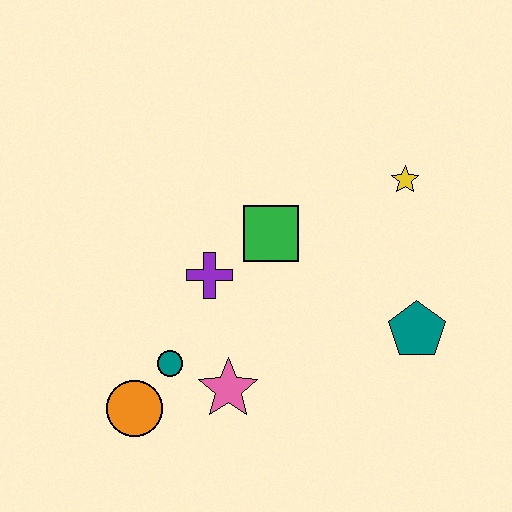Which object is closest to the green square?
The purple cross is closest to the green square.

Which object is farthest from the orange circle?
The yellow star is farthest from the orange circle.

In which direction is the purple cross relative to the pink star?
The purple cross is above the pink star.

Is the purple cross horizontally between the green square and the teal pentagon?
No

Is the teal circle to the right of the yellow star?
No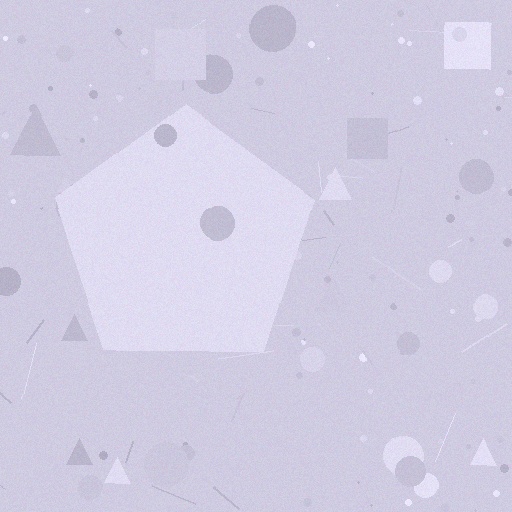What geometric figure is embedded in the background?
A pentagon is embedded in the background.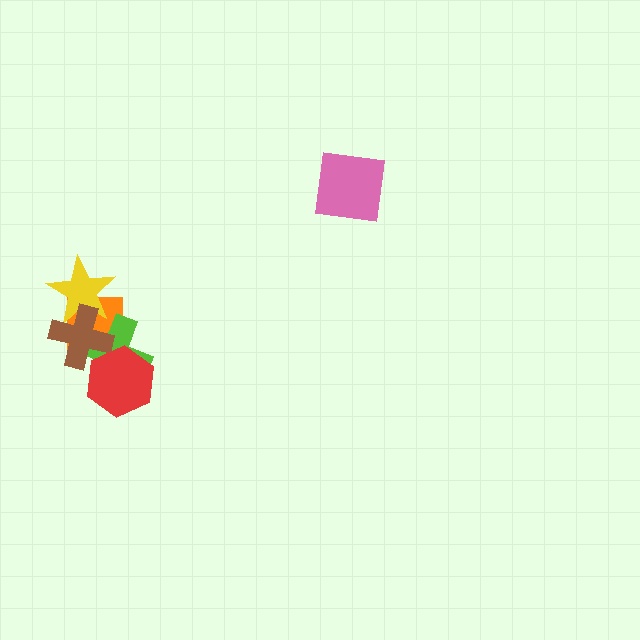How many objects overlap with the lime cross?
3 objects overlap with the lime cross.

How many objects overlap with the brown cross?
4 objects overlap with the brown cross.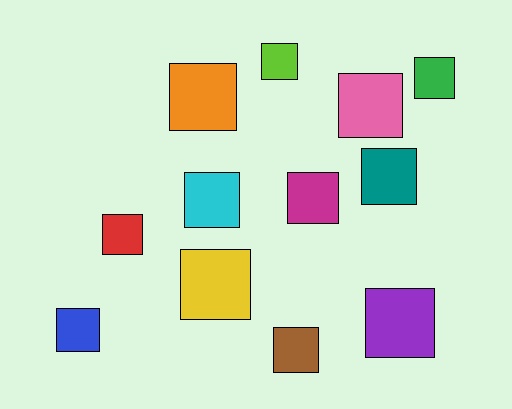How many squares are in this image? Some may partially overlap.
There are 12 squares.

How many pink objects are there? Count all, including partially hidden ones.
There is 1 pink object.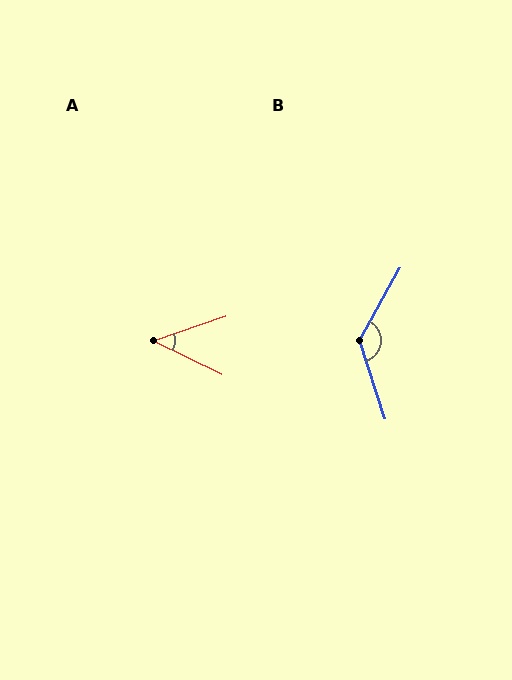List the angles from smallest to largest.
A (45°), B (133°).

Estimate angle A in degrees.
Approximately 45 degrees.